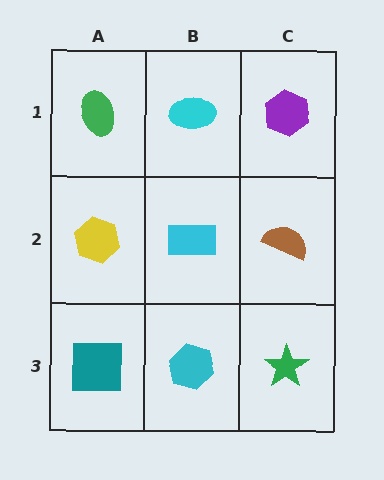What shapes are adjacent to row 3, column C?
A brown semicircle (row 2, column C), a cyan hexagon (row 3, column B).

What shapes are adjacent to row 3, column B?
A cyan rectangle (row 2, column B), a teal square (row 3, column A), a green star (row 3, column C).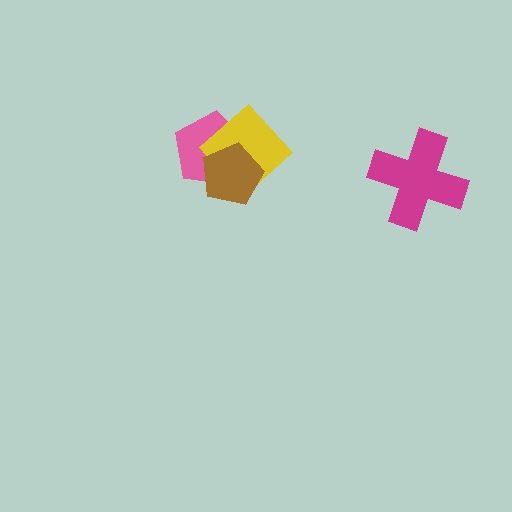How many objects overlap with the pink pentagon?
2 objects overlap with the pink pentagon.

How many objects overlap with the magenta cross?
0 objects overlap with the magenta cross.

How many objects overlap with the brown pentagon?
2 objects overlap with the brown pentagon.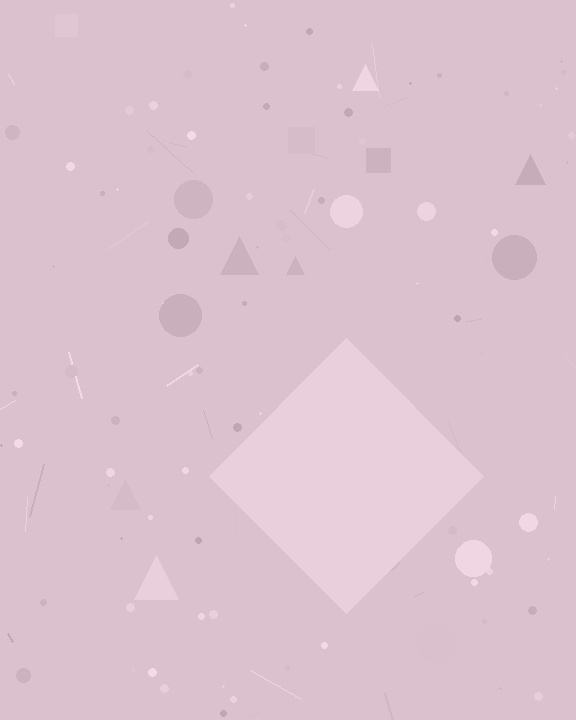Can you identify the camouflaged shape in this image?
The camouflaged shape is a diamond.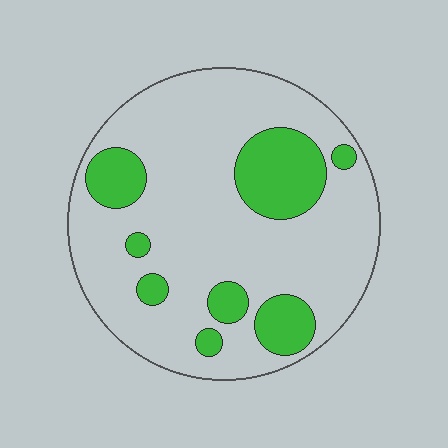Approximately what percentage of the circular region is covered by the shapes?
Approximately 20%.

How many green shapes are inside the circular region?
8.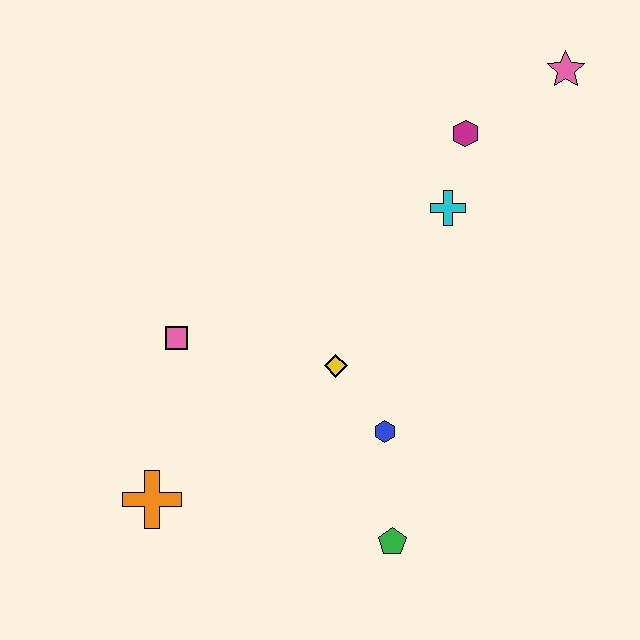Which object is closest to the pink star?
The magenta hexagon is closest to the pink star.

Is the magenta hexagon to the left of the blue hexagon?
No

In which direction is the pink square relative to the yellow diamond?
The pink square is to the left of the yellow diamond.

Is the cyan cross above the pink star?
No